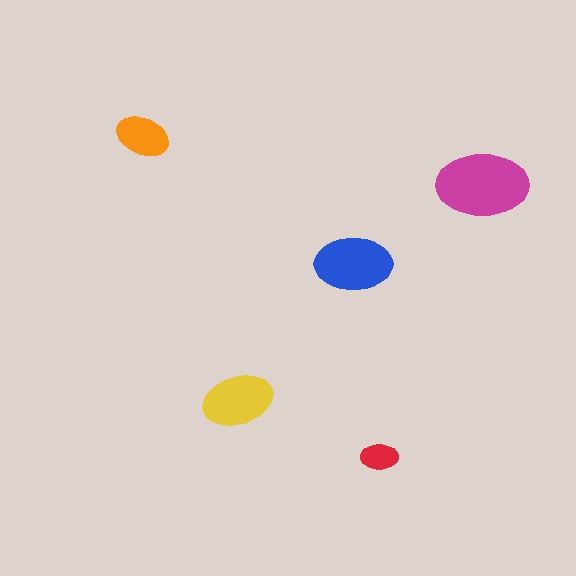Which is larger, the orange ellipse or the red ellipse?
The orange one.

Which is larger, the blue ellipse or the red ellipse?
The blue one.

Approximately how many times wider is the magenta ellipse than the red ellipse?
About 2.5 times wider.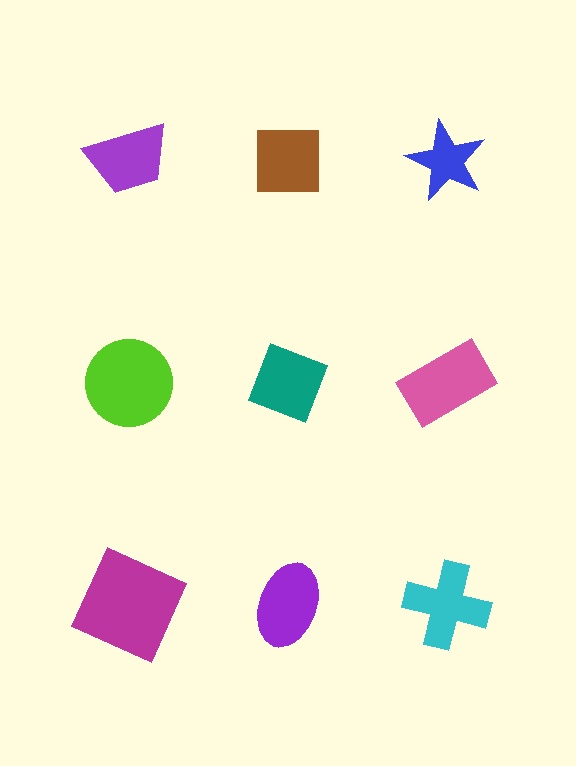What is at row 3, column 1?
A magenta square.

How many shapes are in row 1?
3 shapes.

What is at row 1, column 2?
A brown square.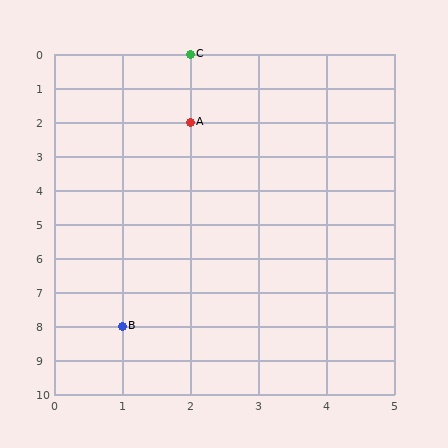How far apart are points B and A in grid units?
Points B and A are 1 column and 6 rows apart (about 6.1 grid units diagonally).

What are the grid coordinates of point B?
Point B is at grid coordinates (1, 8).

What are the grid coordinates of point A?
Point A is at grid coordinates (2, 2).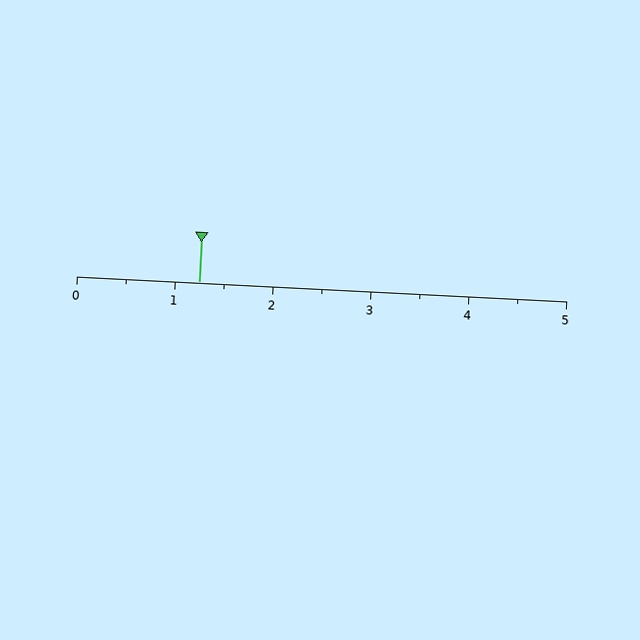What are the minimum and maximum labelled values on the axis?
The axis runs from 0 to 5.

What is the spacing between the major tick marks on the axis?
The major ticks are spaced 1 apart.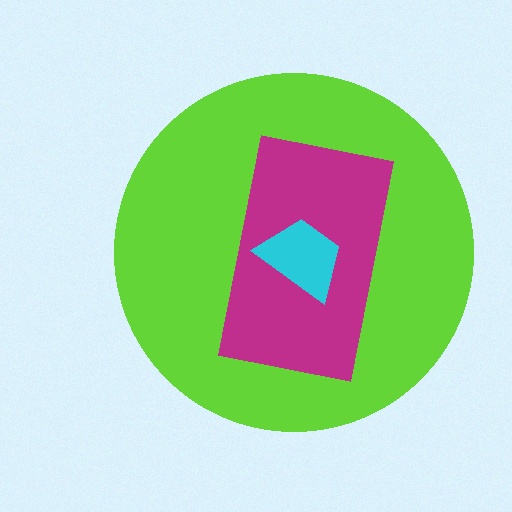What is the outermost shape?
The lime circle.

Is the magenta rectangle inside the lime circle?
Yes.